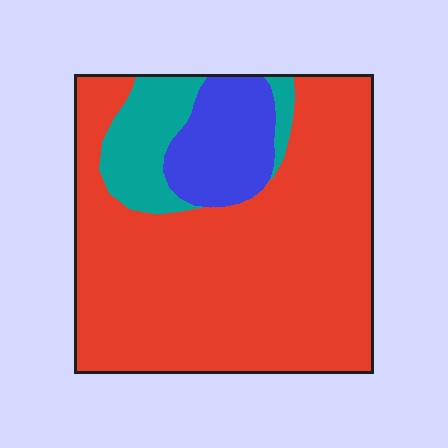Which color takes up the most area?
Red, at roughly 75%.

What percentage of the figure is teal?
Teal covers 12% of the figure.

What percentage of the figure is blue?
Blue covers 13% of the figure.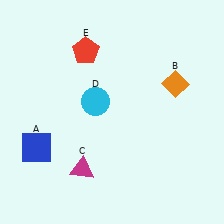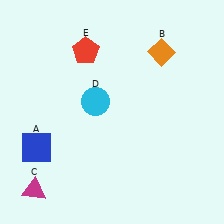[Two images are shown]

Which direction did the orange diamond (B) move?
The orange diamond (B) moved up.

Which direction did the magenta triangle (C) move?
The magenta triangle (C) moved left.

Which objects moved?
The objects that moved are: the orange diamond (B), the magenta triangle (C).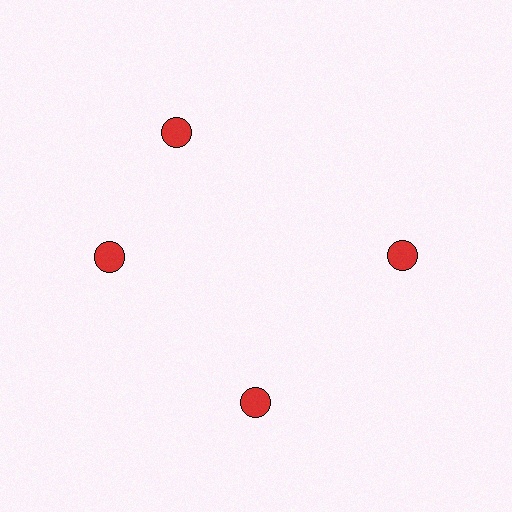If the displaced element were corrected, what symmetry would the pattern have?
It would have 4-fold rotational symmetry — the pattern would map onto itself every 90 degrees.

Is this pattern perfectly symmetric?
No. The 4 red circles are arranged in a ring, but one element near the 12 o'clock position is rotated out of alignment along the ring, breaking the 4-fold rotational symmetry.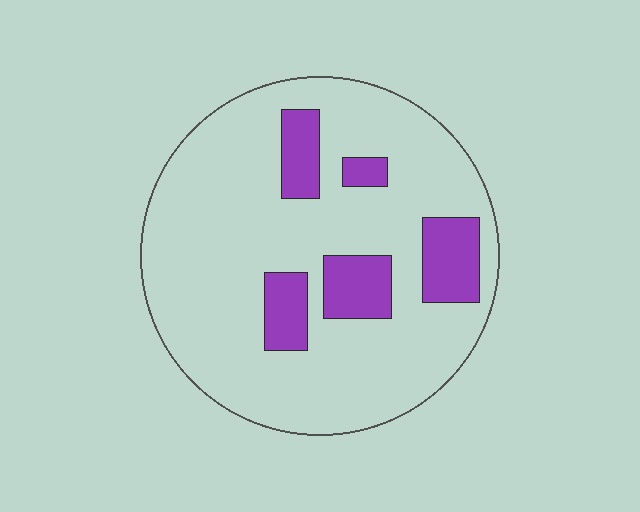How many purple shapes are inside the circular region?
5.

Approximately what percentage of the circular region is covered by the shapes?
Approximately 15%.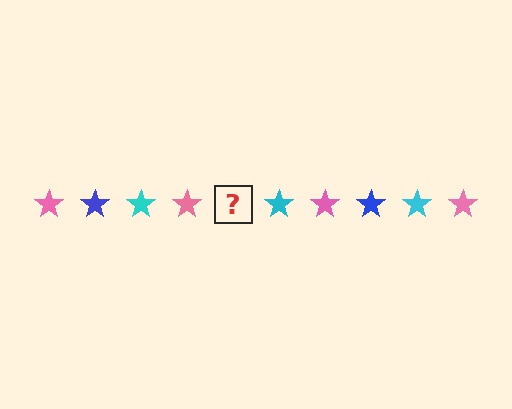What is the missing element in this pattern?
The missing element is a blue star.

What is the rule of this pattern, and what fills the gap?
The rule is that the pattern cycles through pink, blue, cyan stars. The gap should be filled with a blue star.